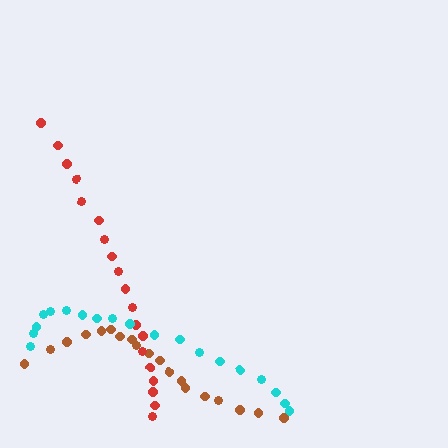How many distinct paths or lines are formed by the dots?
There are 3 distinct paths.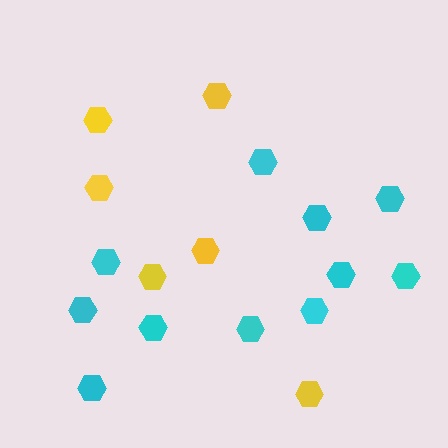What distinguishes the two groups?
There are 2 groups: one group of cyan hexagons (11) and one group of yellow hexagons (6).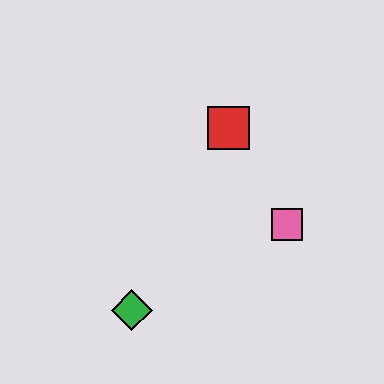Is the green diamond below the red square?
Yes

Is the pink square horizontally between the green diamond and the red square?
No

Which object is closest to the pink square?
The red square is closest to the pink square.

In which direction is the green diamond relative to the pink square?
The green diamond is to the left of the pink square.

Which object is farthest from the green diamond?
The red square is farthest from the green diamond.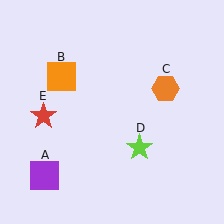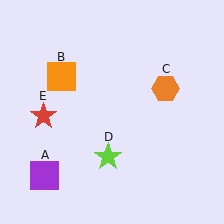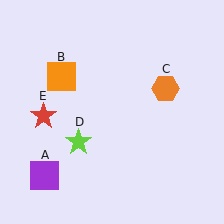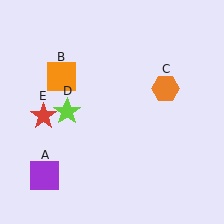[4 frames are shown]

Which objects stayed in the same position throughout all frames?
Purple square (object A) and orange square (object B) and orange hexagon (object C) and red star (object E) remained stationary.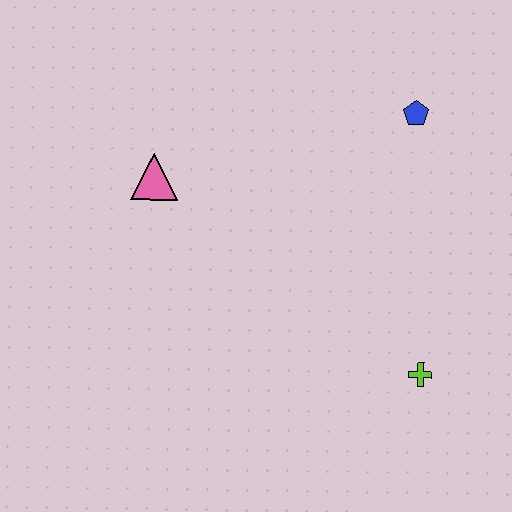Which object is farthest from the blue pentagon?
The pink triangle is farthest from the blue pentagon.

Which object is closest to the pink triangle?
The blue pentagon is closest to the pink triangle.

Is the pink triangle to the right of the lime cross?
No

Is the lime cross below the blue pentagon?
Yes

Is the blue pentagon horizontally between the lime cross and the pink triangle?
Yes